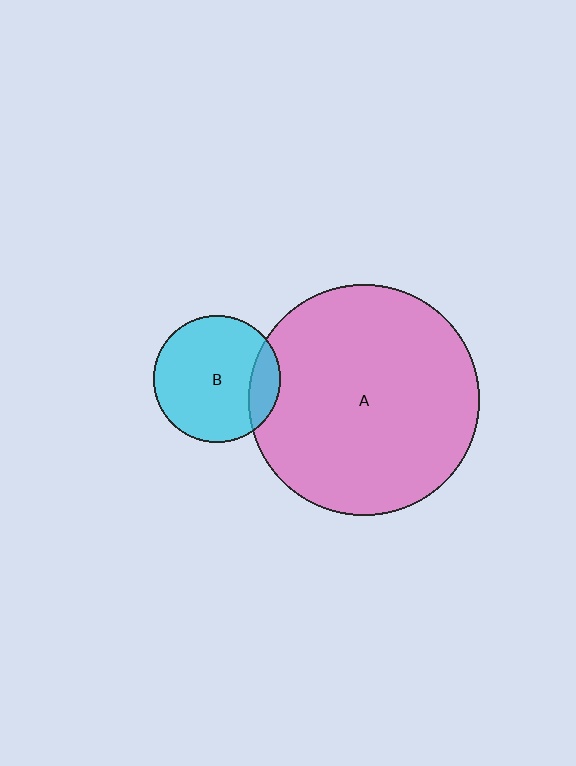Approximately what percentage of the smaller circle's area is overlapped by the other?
Approximately 15%.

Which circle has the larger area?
Circle A (pink).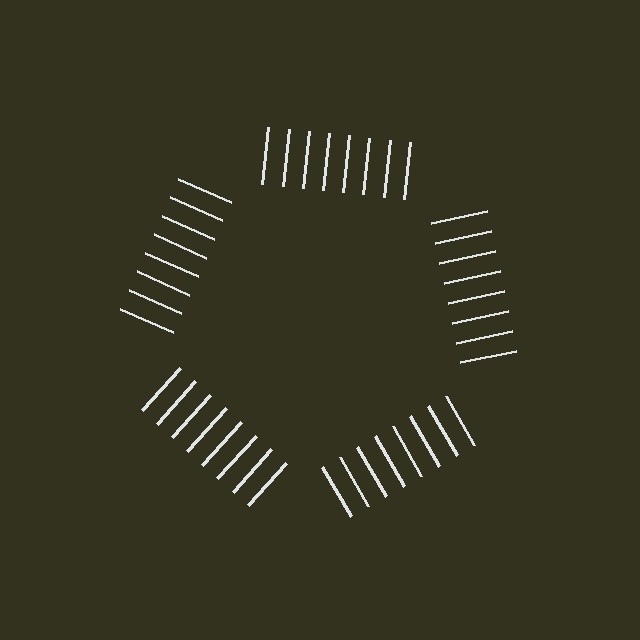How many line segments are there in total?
40 — 8 along each of the 5 edges.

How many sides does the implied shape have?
5 sides — the line-ends trace a pentagon.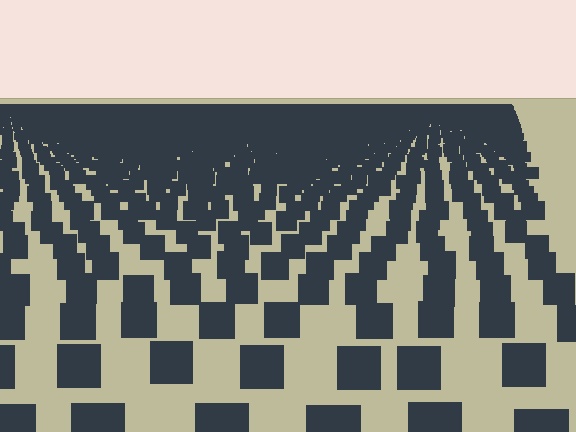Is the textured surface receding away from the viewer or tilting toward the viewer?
The surface is receding away from the viewer. Texture elements get smaller and denser toward the top.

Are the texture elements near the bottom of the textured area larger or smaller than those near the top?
Larger. Near the bottom, elements are closer to the viewer and appear at a bigger on-screen size.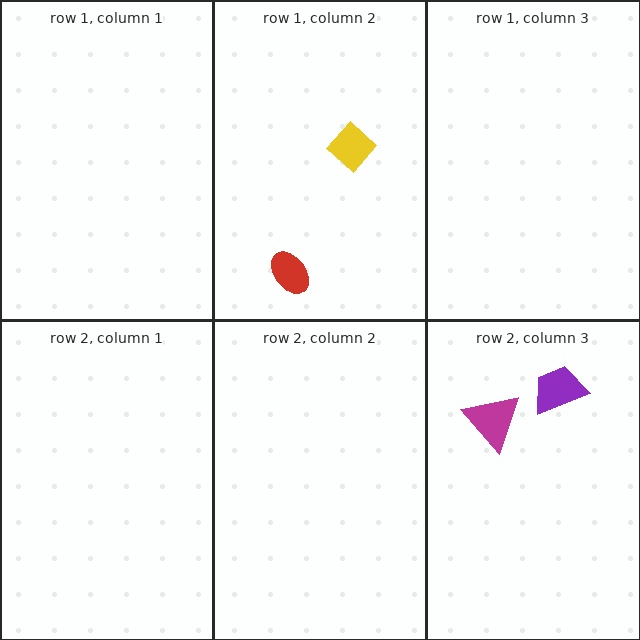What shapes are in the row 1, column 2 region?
The yellow diamond, the red ellipse.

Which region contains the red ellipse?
The row 1, column 2 region.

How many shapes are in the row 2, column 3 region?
2.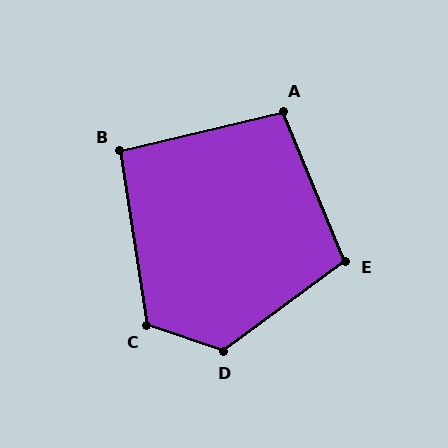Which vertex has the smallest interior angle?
B, at approximately 95 degrees.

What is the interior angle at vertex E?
Approximately 104 degrees (obtuse).